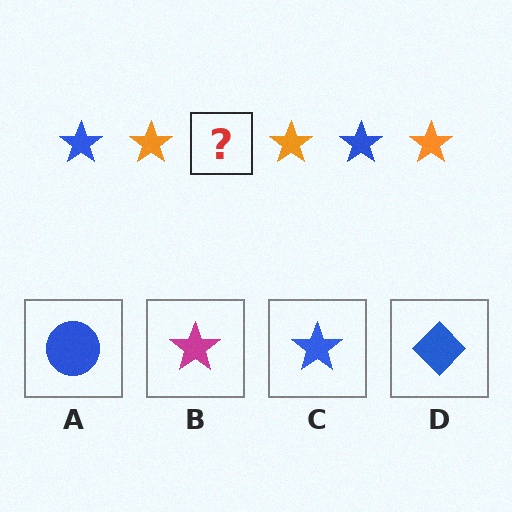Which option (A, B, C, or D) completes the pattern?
C.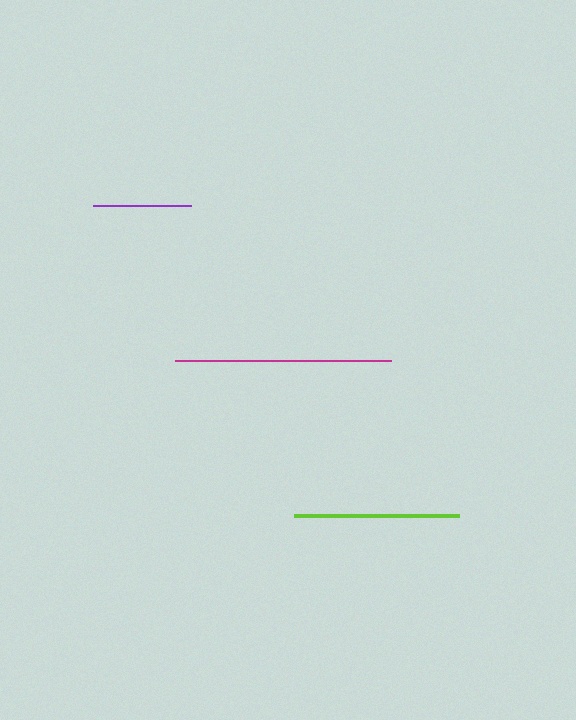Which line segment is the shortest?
The purple line is the shortest at approximately 98 pixels.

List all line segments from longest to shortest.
From longest to shortest: magenta, lime, purple.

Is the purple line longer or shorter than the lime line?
The lime line is longer than the purple line.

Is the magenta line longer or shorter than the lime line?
The magenta line is longer than the lime line.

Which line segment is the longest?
The magenta line is the longest at approximately 217 pixels.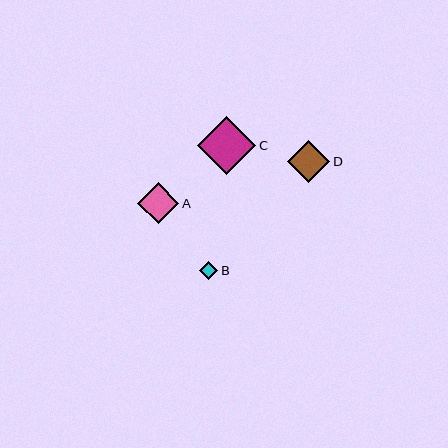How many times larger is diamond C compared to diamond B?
Diamond C is approximately 3.2 times the size of diamond B.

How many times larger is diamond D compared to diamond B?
Diamond D is approximately 2.4 times the size of diamond B.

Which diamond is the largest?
Diamond C is the largest with a size of approximately 58 pixels.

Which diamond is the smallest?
Diamond B is the smallest with a size of approximately 18 pixels.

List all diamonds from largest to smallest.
From largest to smallest: C, D, A, B.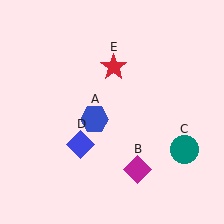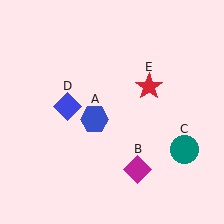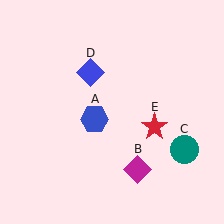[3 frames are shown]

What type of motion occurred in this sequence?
The blue diamond (object D), red star (object E) rotated clockwise around the center of the scene.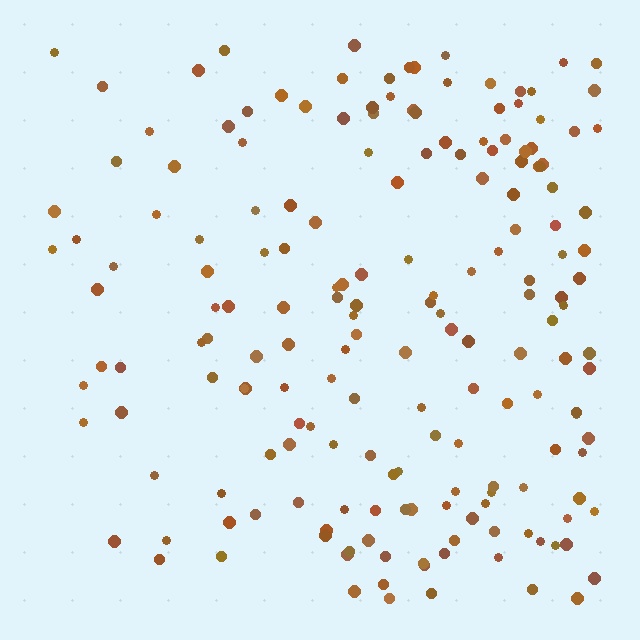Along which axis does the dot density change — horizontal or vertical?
Horizontal.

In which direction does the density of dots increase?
From left to right, with the right side densest.